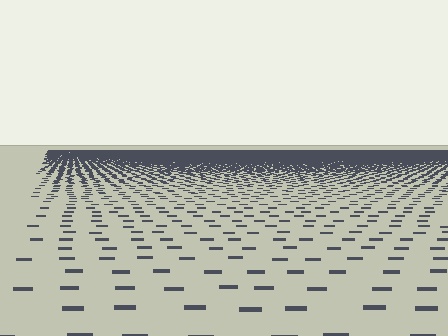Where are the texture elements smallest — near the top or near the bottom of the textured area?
Near the top.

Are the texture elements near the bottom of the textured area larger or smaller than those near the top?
Larger. Near the bottom, elements are closer to the viewer and appear at a bigger on-screen size.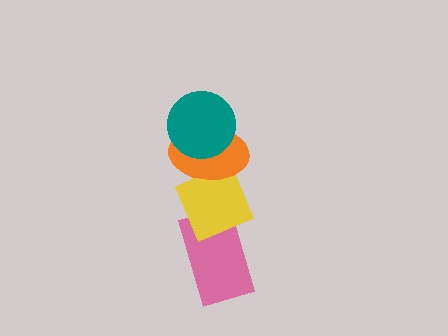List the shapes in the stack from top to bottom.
From top to bottom: the teal circle, the orange ellipse, the yellow diamond, the pink rectangle.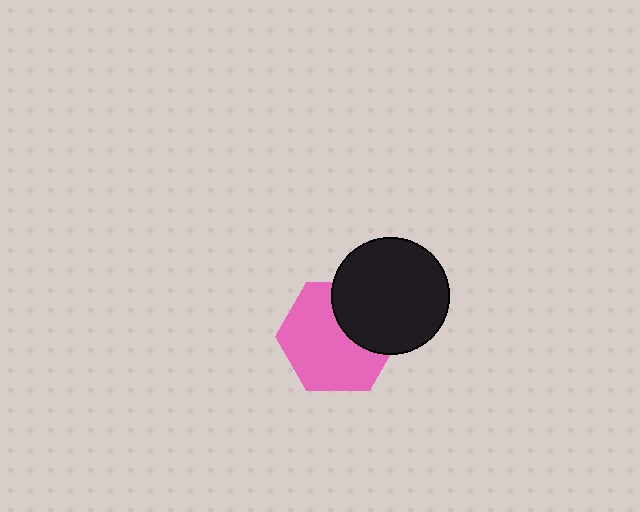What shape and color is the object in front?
The object in front is a black circle.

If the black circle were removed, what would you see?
You would see the complete pink hexagon.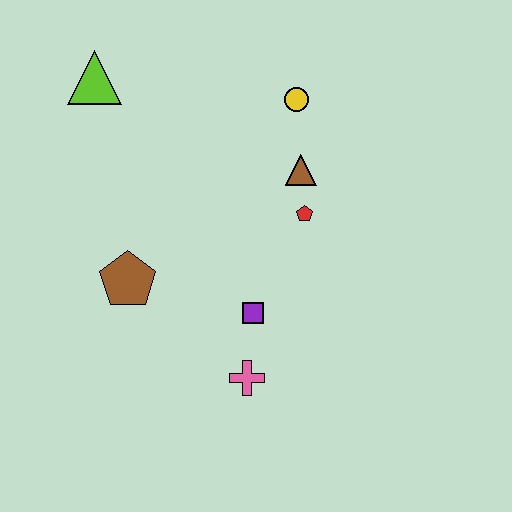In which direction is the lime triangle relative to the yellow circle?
The lime triangle is to the left of the yellow circle.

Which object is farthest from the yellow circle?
The pink cross is farthest from the yellow circle.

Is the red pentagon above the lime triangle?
No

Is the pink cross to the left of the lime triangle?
No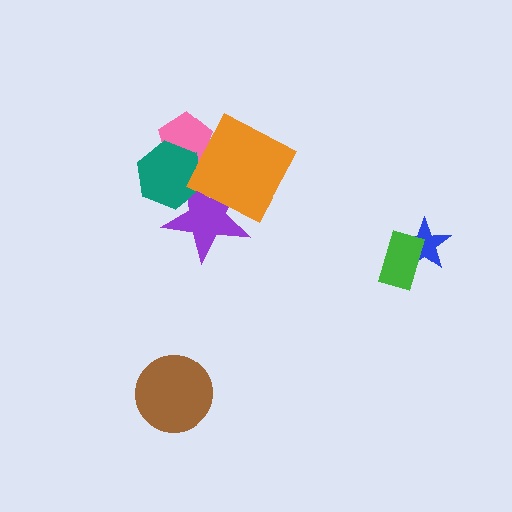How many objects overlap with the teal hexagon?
2 objects overlap with the teal hexagon.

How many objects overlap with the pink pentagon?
1 object overlaps with the pink pentagon.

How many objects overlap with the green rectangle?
1 object overlaps with the green rectangle.